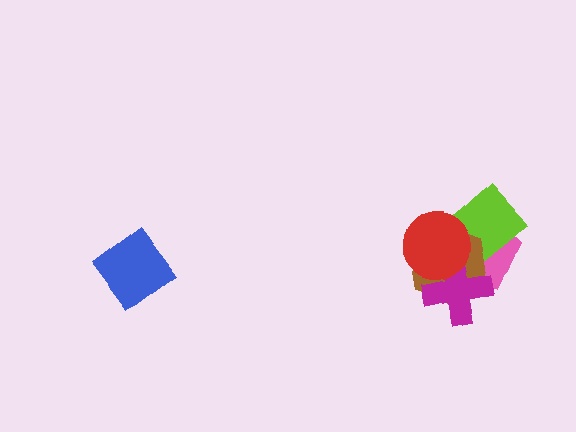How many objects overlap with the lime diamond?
3 objects overlap with the lime diamond.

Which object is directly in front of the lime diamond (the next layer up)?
The brown hexagon is directly in front of the lime diamond.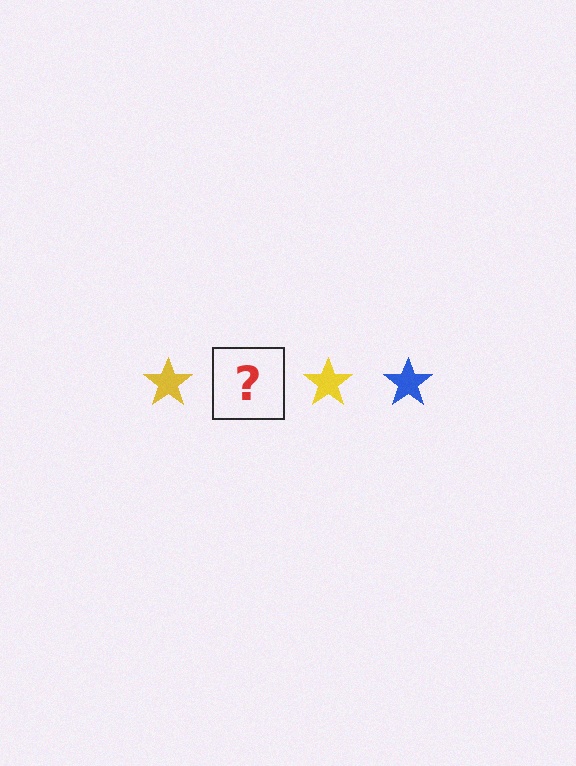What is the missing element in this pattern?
The missing element is a blue star.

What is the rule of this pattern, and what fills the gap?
The rule is that the pattern cycles through yellow, blue stars. The gap should be filled with a blue star.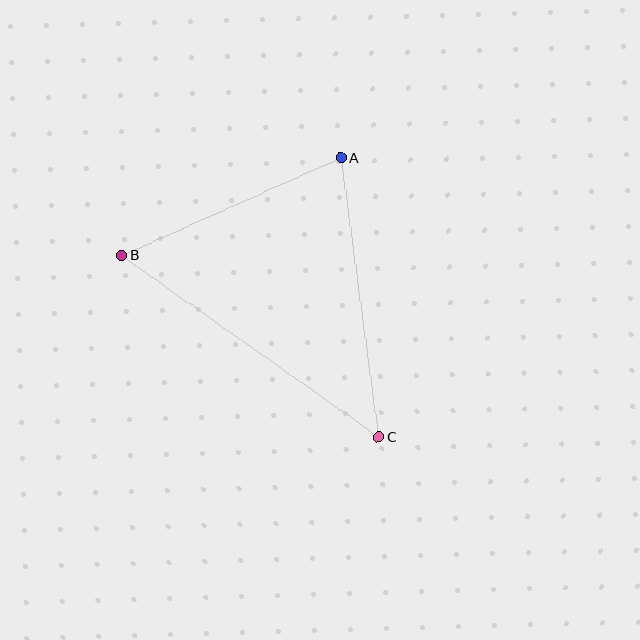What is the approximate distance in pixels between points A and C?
The distance between A and C is approximately 282 pixels.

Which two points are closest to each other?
Points A and B are closest to each other.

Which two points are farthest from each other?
Points B and C are farthest from each other.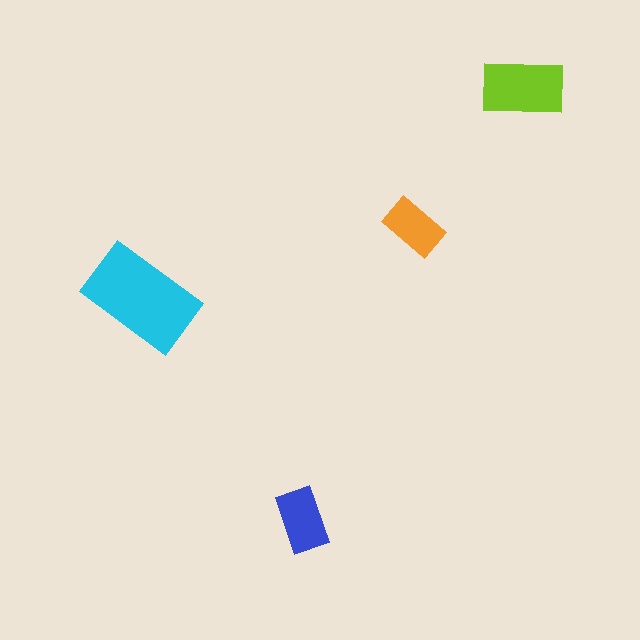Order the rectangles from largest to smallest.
the cyan one, the lime one, the blue one, the orange one.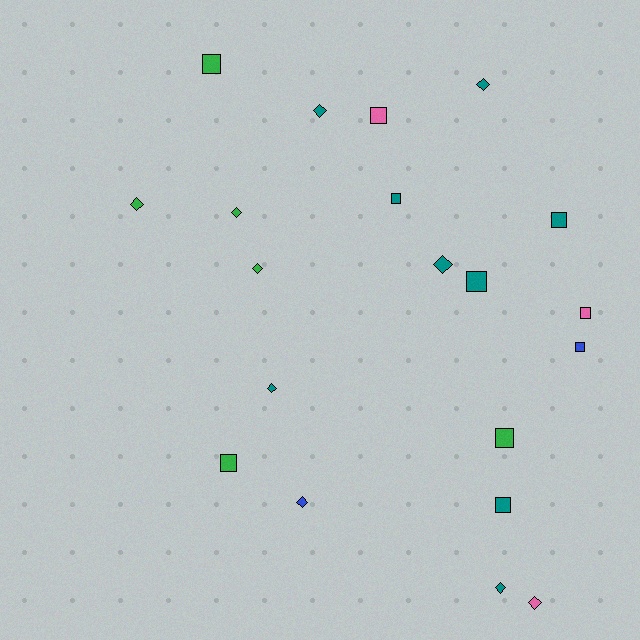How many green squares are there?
There are 3 green squares.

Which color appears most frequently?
Teal, with 9 objects.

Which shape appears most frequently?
Square, with 10 objects.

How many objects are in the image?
There are 20 objects.